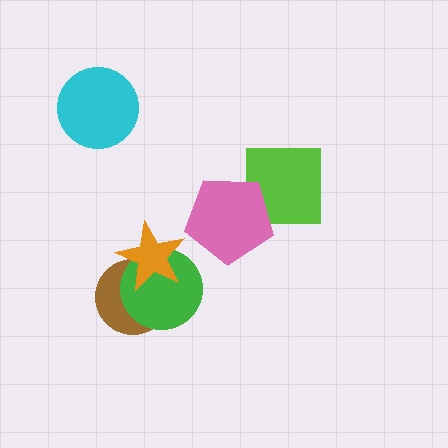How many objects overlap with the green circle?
2 objects overlap with the green circle.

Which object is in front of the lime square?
The pink pentagon is in front of the lime square.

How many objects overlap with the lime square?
1 object overlaps with the lime square.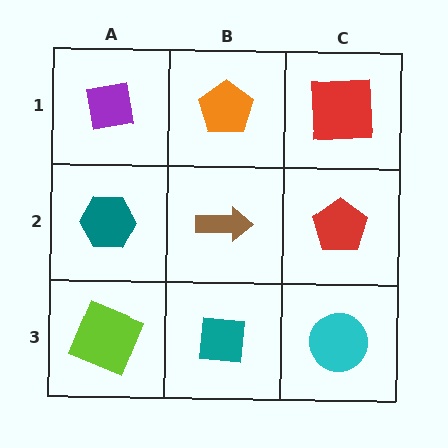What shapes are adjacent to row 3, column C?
A red pentagon (row 2, column C), a teal square (row 3, column B).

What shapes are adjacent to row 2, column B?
An orange pentagon (row 1, column B), a teal square (row 3, column B), a teal hexagon (row 2, column A), a red pentagon (row 2, column C).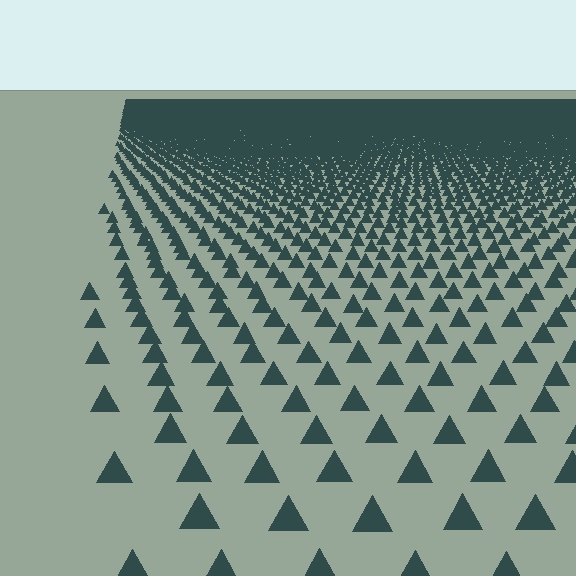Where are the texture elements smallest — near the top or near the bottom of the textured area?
Near the top.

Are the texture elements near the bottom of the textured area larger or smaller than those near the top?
Larger. Near the bottom, elements are closer to the viewer and appear at a bigger on-screen size.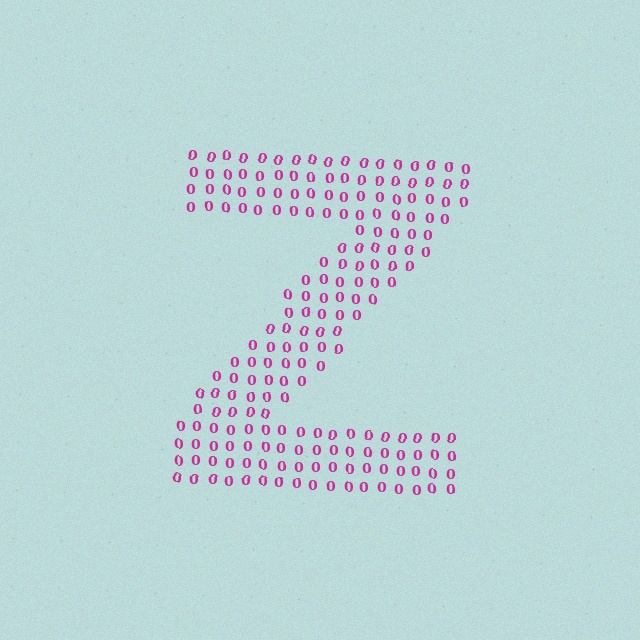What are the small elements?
The small elements are digit 0's.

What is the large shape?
The large shape is the letter Z.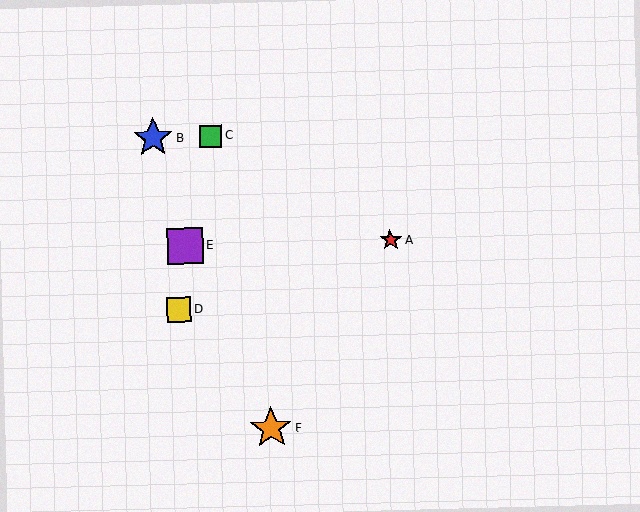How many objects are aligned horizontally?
2 objects (A, E) are aligned horizontally.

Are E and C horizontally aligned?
No, E is at y≈246 and C is at y≈136.